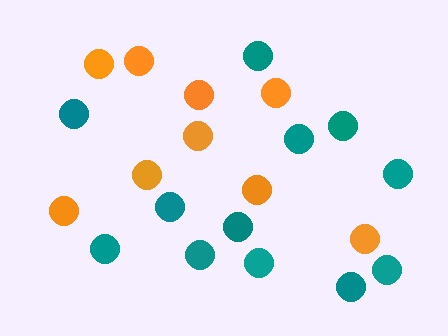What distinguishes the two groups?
There are 2 groups: one group of teal circles (12) and one group of orange circles (9).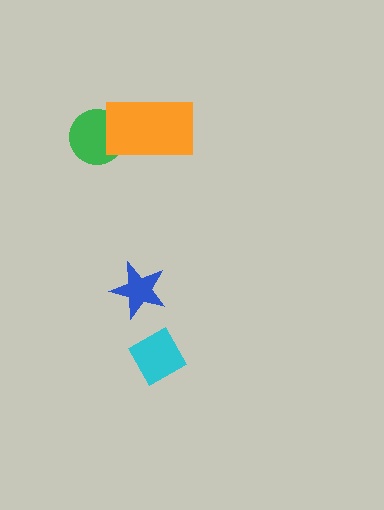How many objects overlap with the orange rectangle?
1 object overlaps with the orange rectangle.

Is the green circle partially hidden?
Yes, it is partially covered by another shape.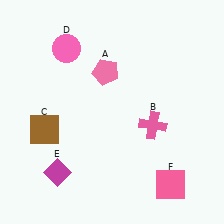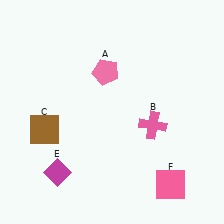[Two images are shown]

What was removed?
The pink circle (D) was removed in Image 2.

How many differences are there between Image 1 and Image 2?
There is 1 difference between the two images.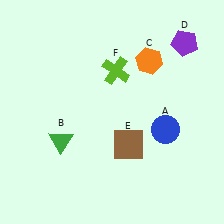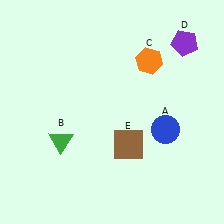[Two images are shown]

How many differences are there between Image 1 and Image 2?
There is 1 difference between the two images.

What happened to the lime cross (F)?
The lime cross (F) was removed in Image 2. It was in the top-right area of Image 1.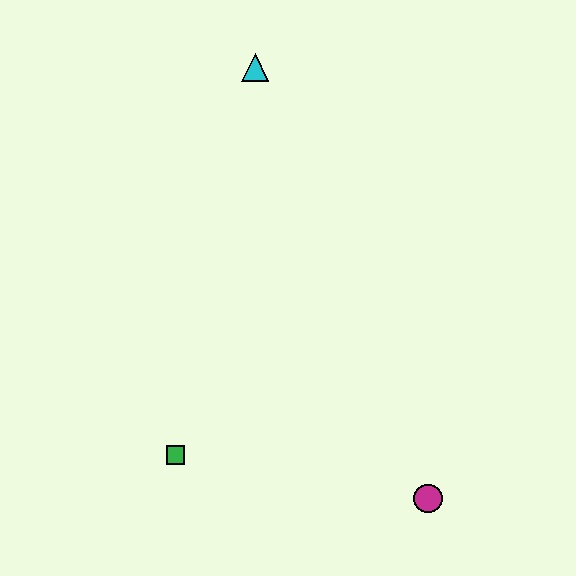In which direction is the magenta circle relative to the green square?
The magenta circle is to the right of the green square.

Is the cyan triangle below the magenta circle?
No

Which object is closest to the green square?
The magenta circle is closest to the green square.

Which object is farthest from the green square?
The cyan triangle is farthest from the green square.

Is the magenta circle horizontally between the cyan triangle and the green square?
No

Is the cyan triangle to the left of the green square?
No